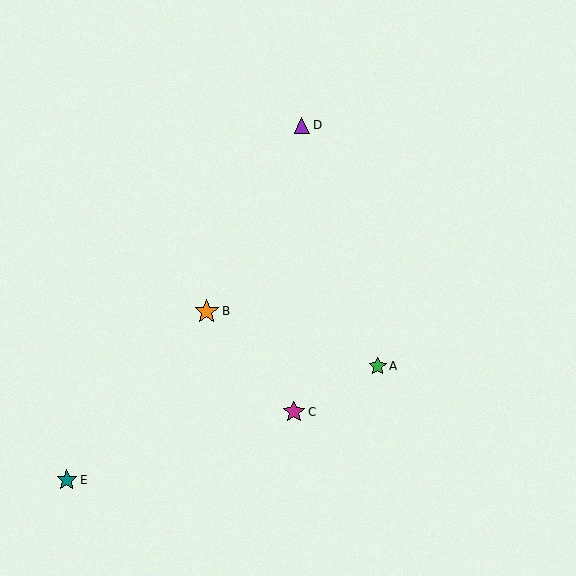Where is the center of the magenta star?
The center of the magenta star is at (293, 412).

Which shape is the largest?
The orange star (labeled B) is the largest.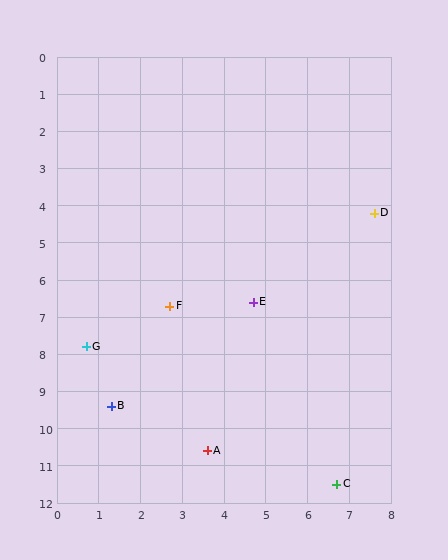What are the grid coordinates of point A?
Point A is at approximately (3.6, 10.6).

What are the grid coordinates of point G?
Point G is at approximately (0.7, 7.8).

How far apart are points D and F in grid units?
Points D and F are about 5.5 grid units apart.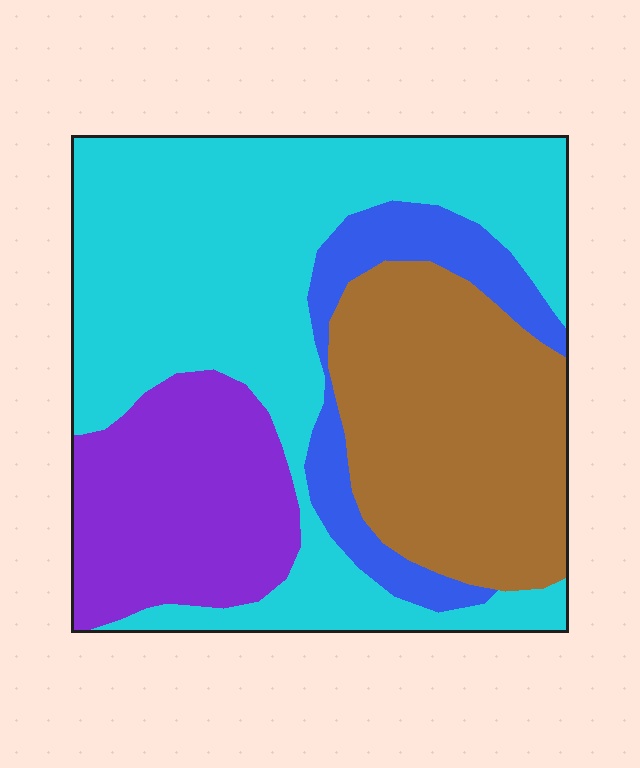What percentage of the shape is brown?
Brown covers 25% of the shape.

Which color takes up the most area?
Cyan, at roughly 45%.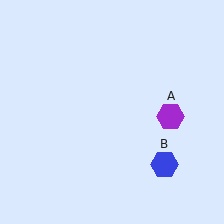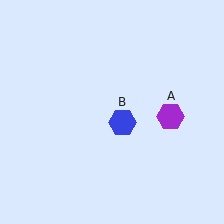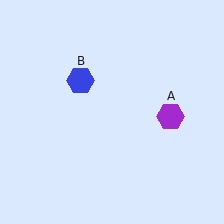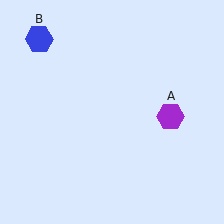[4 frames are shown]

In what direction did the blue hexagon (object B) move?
The blue hexagon (object B) moved up and to the left.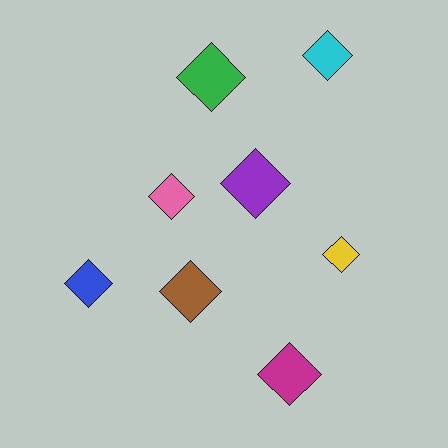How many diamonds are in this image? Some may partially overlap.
There are 8 diamonds.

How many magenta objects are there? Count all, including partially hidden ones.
There is 1 magenta object.